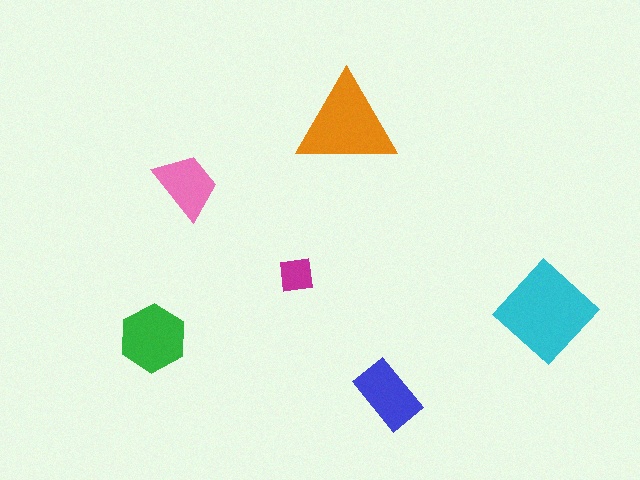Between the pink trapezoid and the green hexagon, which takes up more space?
The green hexagon.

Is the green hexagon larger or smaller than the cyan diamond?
Smaller.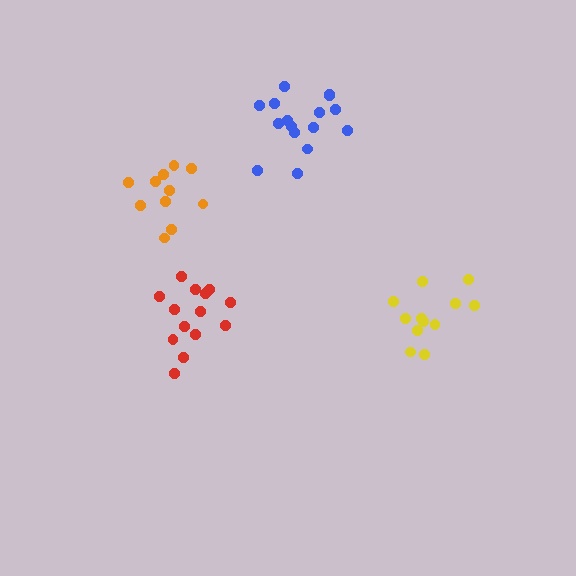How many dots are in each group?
Group 1: 14 dots, Group 2: 12 dots, Group 3: 11 dots, Group 4: 16 dots (53 total).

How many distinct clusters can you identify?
There are 4 distinct clusters.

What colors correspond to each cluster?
The clusters are colored: red, yellow, orange, blue.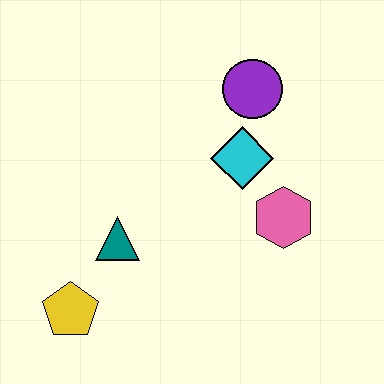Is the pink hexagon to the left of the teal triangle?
No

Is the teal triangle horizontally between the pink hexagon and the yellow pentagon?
Yes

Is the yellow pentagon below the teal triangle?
Yes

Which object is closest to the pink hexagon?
The cyan diamond is closest to the pink hexagon.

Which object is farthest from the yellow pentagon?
The purple circle is farthest from the yellow pentagon.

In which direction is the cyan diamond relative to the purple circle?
The cyan diamond is below the purple circle.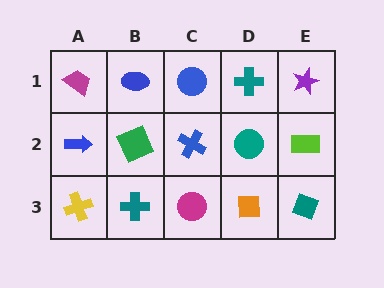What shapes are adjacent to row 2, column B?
A blue ellipse (row 1, column B), a teal cross (row 3, column B), a blue arrow (row 2, column A), a blue cross (row 2, column C).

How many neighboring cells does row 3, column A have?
2.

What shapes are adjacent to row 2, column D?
A teal cross (row 1, column D), an orange square (row 3, column D), a blue cross (row 2, column C), a lime rectangle (row 2, column E).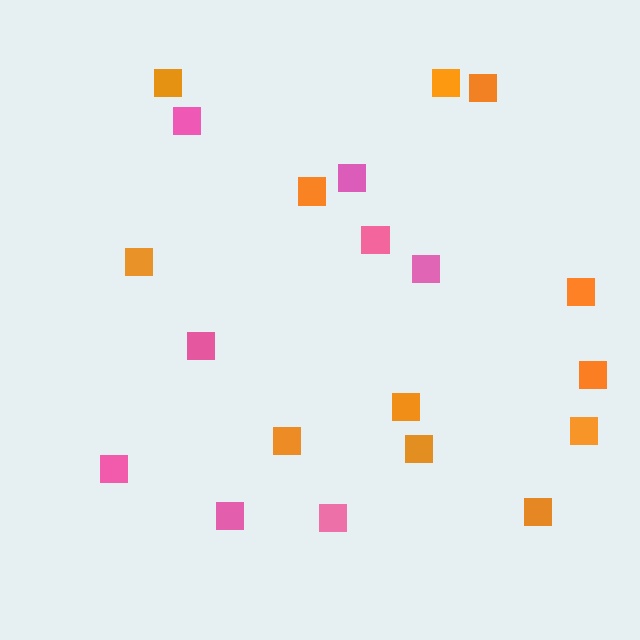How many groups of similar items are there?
There are 2 groups: one group of orange squares (12) and one group of pink squares (8).